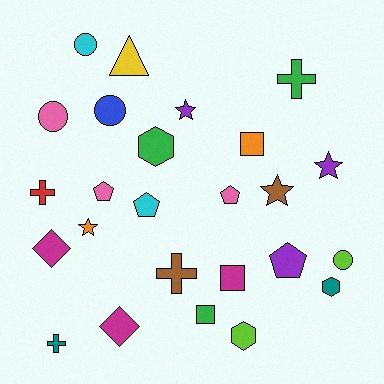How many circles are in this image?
There are 4 circles.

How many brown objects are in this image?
There are 2 brown objects.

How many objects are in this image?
There are 25 objects.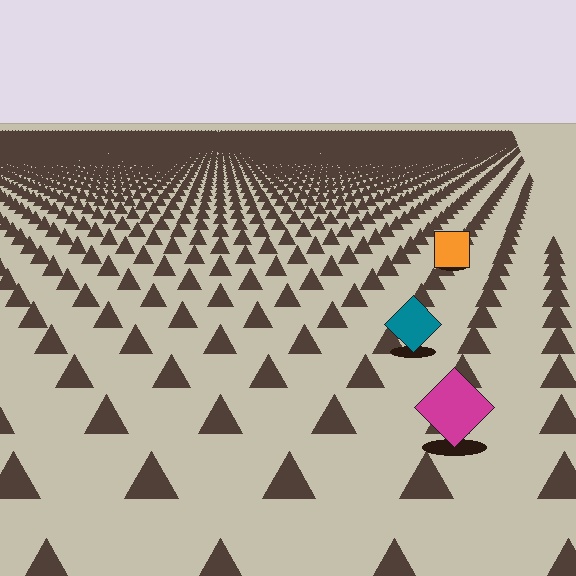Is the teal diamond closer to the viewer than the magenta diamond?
No. The magenta diamond is closer — you can tell from the texture gradient: the ground texture is coarser near it.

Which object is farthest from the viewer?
The orange square is farthest from the viewer. It appears smaller and the ground texture around it is denser.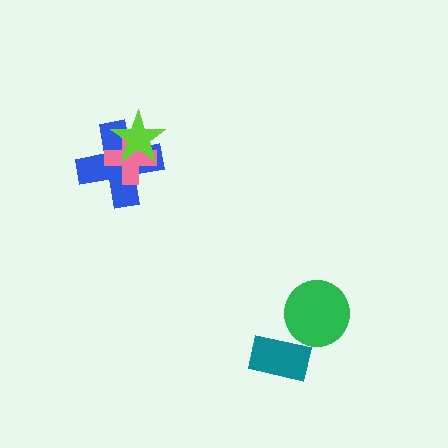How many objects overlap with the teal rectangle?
0 objects overlap with the teal rectangle.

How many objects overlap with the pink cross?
2 objects overlap with the pink cross.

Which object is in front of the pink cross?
The lime star is in front of the pink cross.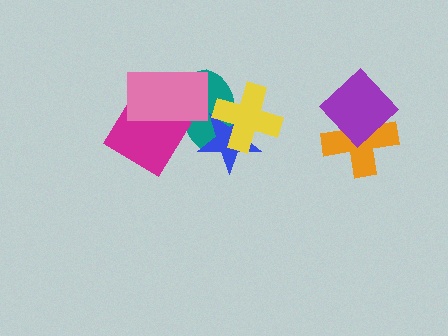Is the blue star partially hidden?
Yes, it is partially covered by another shape.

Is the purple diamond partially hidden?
No, no other shape covers it.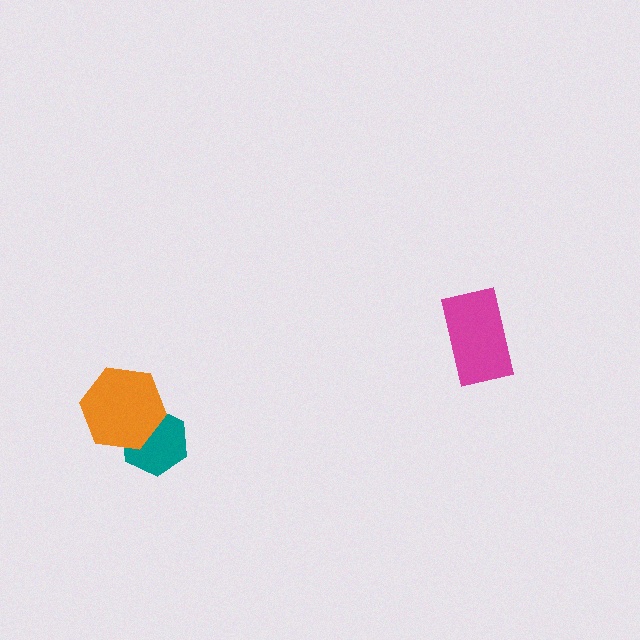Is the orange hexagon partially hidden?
No, no other shape covers it.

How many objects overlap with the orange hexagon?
1 object overlaps with the orange hexagon.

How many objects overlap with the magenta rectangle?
0 objects overlap with the magenta rectangle.